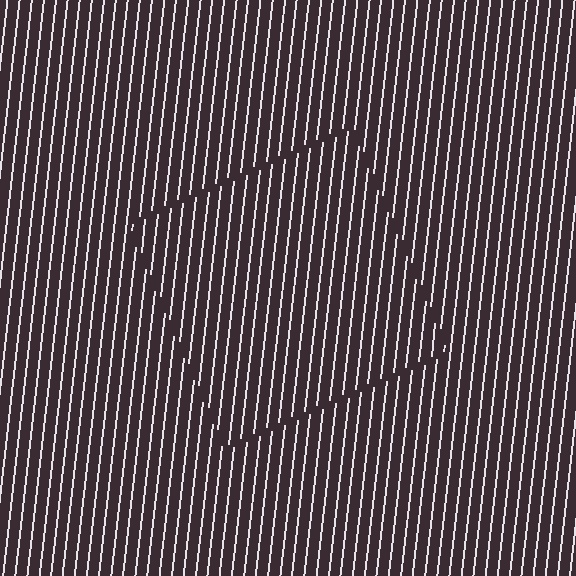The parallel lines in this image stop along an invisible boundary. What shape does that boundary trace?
An illusory square. The interior of the shape contains the same grating, shifted by half a period — the contour is defined by the phase discontinuity where line-ends from the inner and outer gratings abut.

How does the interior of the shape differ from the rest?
The interior of the shape contains the same grating, shifted by half a period — the contour is defined by the phase discontinuity where line-ends from the inner and outer gratings abut.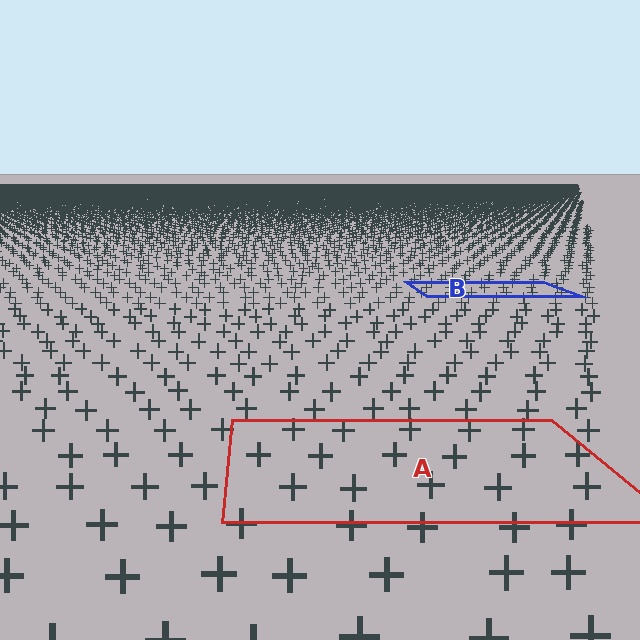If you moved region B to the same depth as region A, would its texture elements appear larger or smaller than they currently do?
They would appear larger. At a closer depth, the same texture elements are projected at a bigger on-screen size.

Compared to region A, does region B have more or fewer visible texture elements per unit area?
Region B has more texture elements per unit area — they are packed more densely because it is farther away.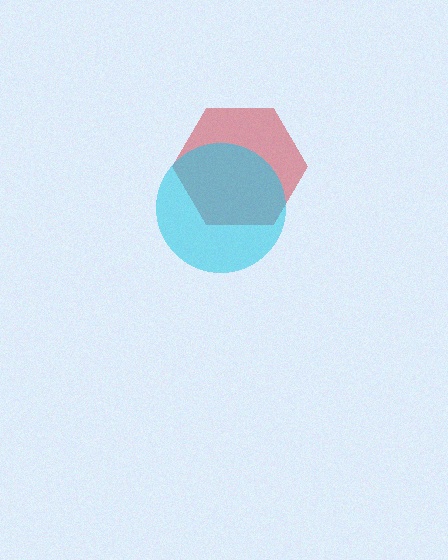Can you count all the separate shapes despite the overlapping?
Yes, there are 2 separate shapes.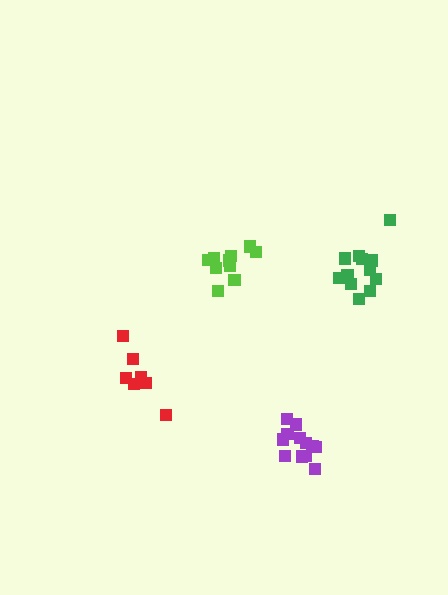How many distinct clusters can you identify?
There are 4 distinct clusters.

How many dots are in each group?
Group 1: 12 dots, Group 2: 11 dots, Group 3: 12 dots, Group 4: 7 dots (42 total).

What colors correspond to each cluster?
The clusters are colored: purple, lime, green, red.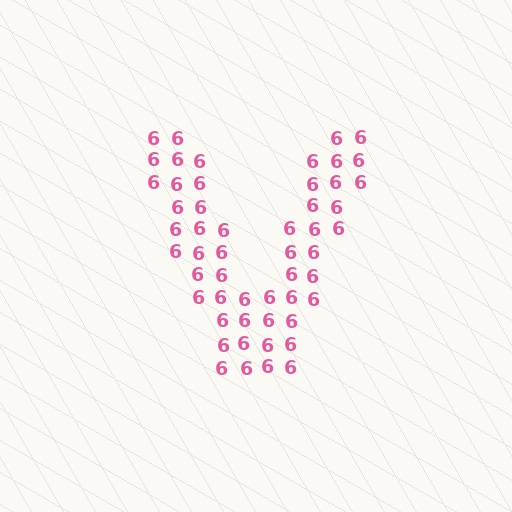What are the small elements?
The small elements are digit 6's.